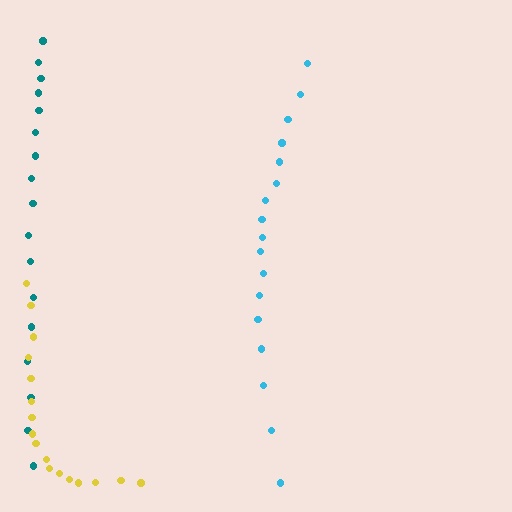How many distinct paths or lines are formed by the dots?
There are 3 distinct paths.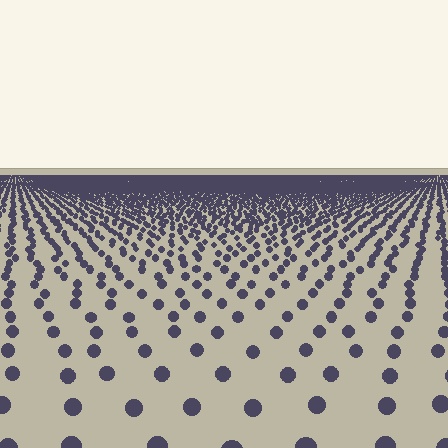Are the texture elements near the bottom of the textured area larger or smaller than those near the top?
Larger. Near the bottom, elements are closer to the viewer and appear at a bigger on-screen size.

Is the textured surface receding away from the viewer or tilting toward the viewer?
The surface is receding away from the viewer. Texture elements get smaller and denser toward the top.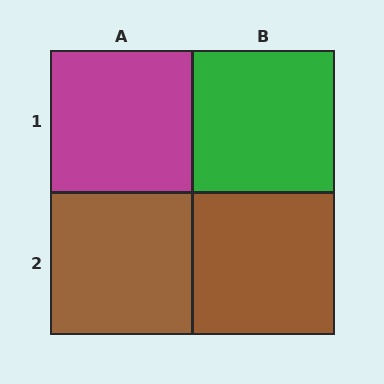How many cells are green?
1 cell is green.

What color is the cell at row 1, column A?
Magenta.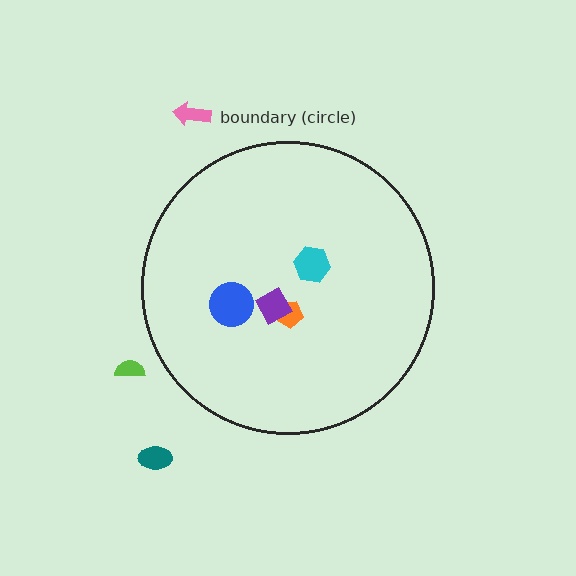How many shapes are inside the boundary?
4 inside, 3 outside.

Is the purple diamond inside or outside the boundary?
Inside.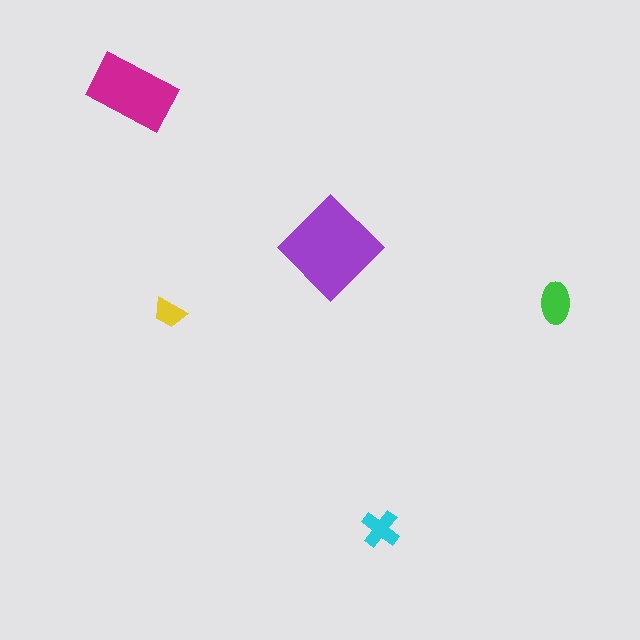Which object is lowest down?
The cyan cross is bottommost.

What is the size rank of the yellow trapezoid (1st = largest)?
5th.